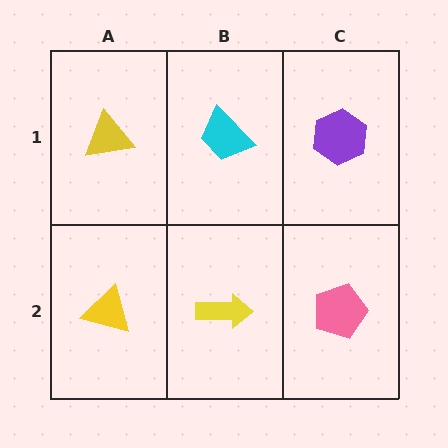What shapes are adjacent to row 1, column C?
A pink pentagon (row 2, column C), a cyan trapezoid (row 1, column B).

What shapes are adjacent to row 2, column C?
A purple hexagon (row 1, column C), a yellow arrow (row 2, column B).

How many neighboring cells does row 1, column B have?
3.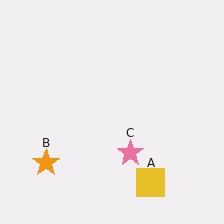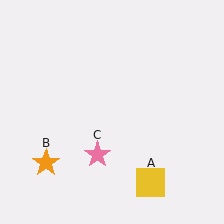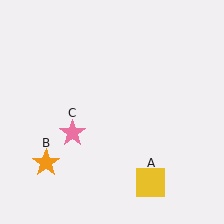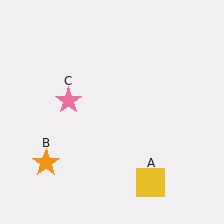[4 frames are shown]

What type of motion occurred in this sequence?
The pink star (object C) rotated clockwise around the center of the scene.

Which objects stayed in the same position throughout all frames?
Yellow square (object A) and orange star (object B) remained stationary.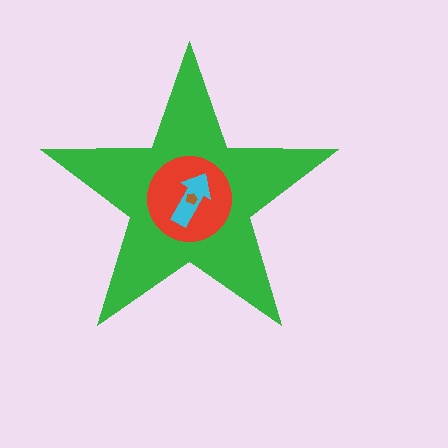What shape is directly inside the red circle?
The cyan arrow.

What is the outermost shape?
The green star.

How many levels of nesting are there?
4.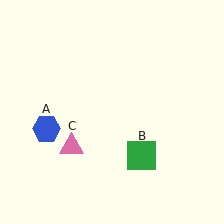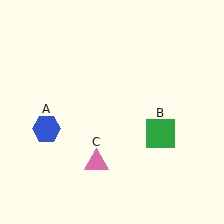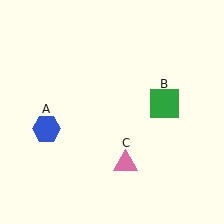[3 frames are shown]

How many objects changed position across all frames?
2 objects changed position: green square (object B), pink triangle (object C).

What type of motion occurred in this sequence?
The green square (object B), pink triangle (object C) rotated counterclockwise around the center of the scene.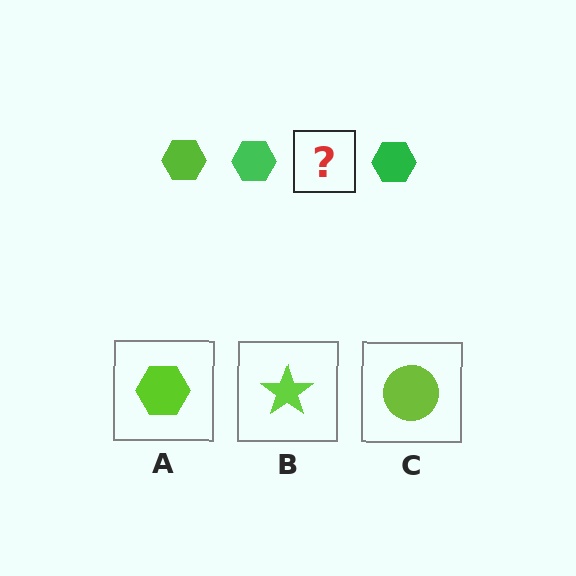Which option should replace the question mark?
Option A.